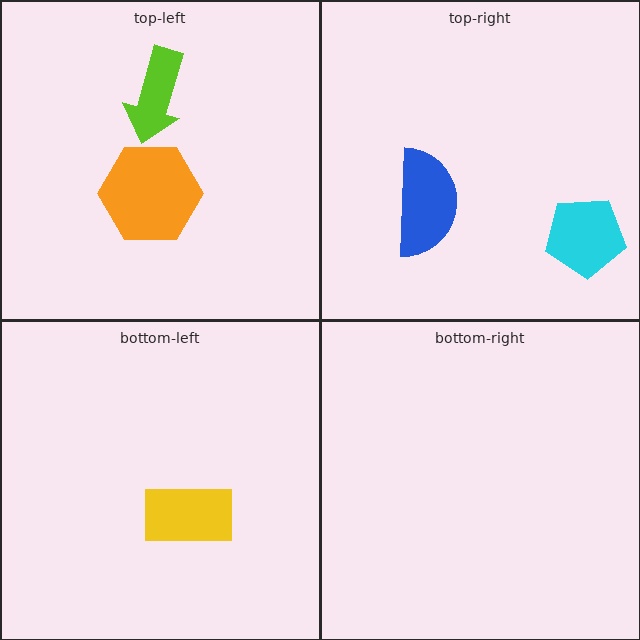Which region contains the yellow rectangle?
The bottom-left region.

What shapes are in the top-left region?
The lime arrow, the orange hexagon.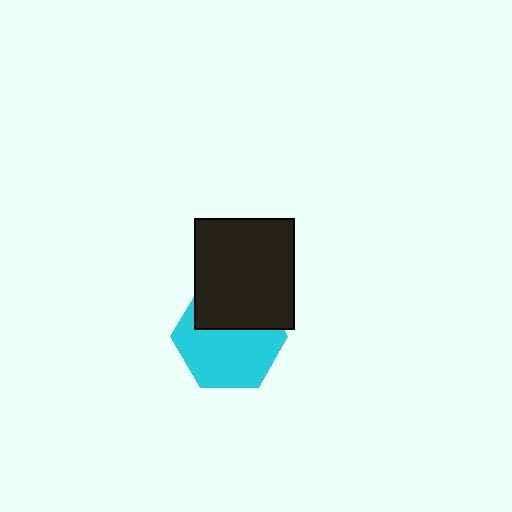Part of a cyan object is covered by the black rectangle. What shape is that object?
It is a hexagon.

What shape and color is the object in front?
The object in front is a black rectangle.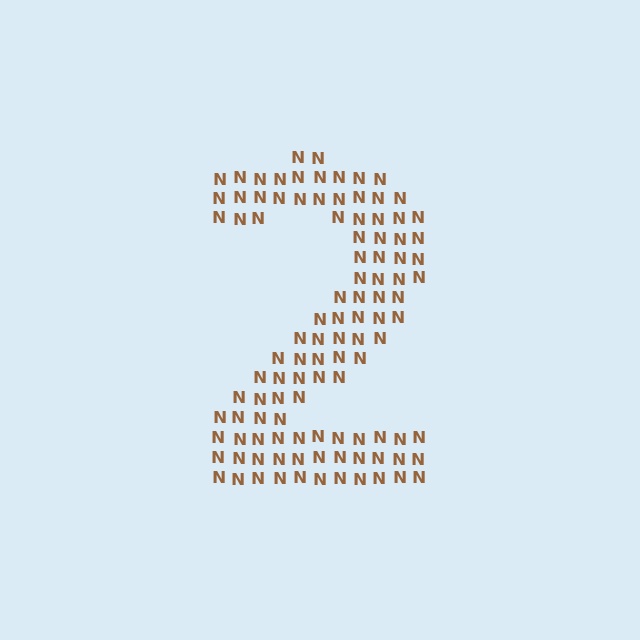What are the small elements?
The small elements are letter N's.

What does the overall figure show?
The overall figure shows the digit 2.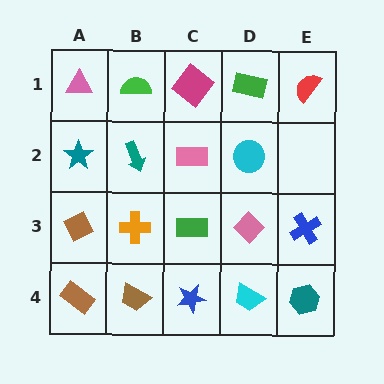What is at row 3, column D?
A pink diamond.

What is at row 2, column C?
A pink rectangle.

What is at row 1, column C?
A magenta diamond.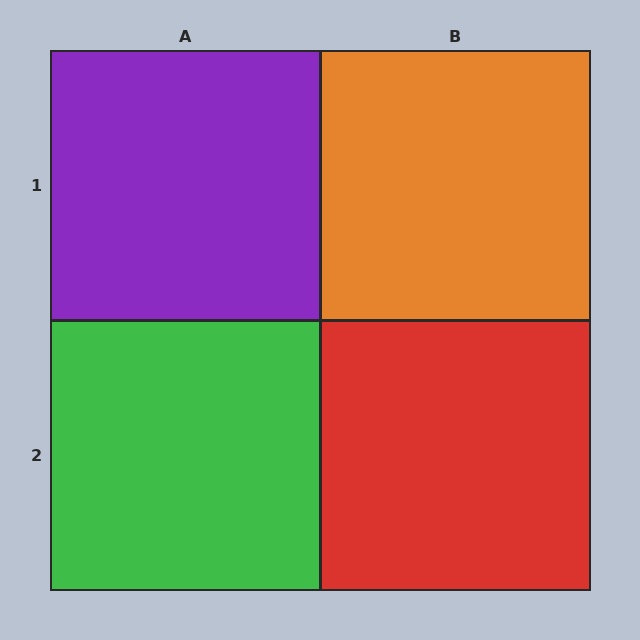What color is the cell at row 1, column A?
Purple.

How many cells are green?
1 cell is green.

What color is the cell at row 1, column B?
Orange.